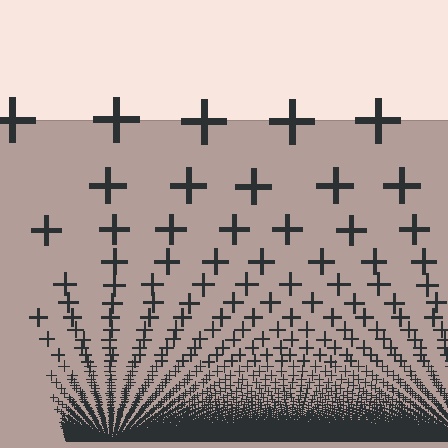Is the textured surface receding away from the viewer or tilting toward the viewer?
The surface appears to tilt toward the viewer. Texture elements get larger and sparser toward the top.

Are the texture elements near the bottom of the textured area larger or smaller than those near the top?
Smaller. The gradient is inverted — elements near the bottom are smaller and denser.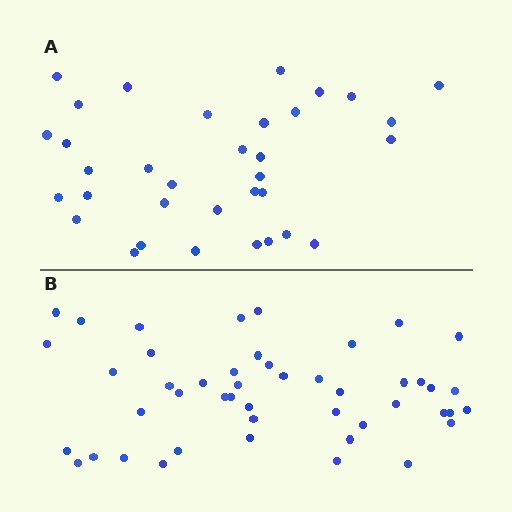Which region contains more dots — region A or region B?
Region B (the bottom region) has more dots.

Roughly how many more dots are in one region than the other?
Region B has approximately 15 more dots than region A.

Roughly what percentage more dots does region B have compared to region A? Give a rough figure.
About 40% more.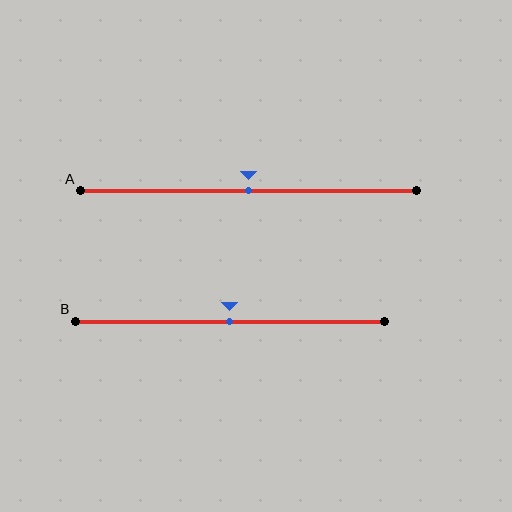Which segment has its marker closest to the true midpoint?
Segment A has its marker closest to the true midpoint.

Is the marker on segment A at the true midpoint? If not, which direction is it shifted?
Yes, the marker on segment A is at the true midpoint.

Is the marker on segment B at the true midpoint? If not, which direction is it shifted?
Yes, the marker on segment B is at the true midpoint.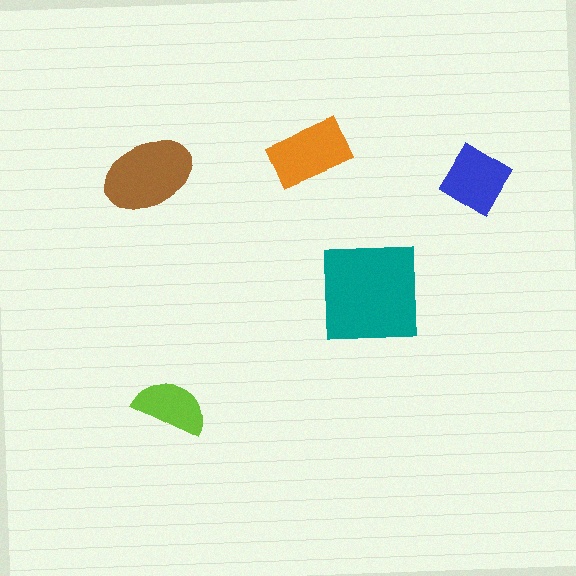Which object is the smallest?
The lime semicircle.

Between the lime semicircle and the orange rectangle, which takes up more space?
The orange rectangle.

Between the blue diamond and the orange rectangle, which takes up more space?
The orange rectangle.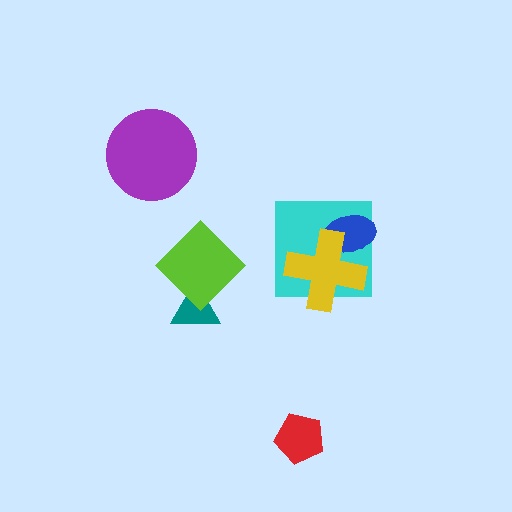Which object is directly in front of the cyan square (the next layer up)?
The blue ellipse is directly in front of the cyan square.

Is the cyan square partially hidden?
Yes, it is partially covered by another shape.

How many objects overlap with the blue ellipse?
2 objects overlap with the blue ellipse.